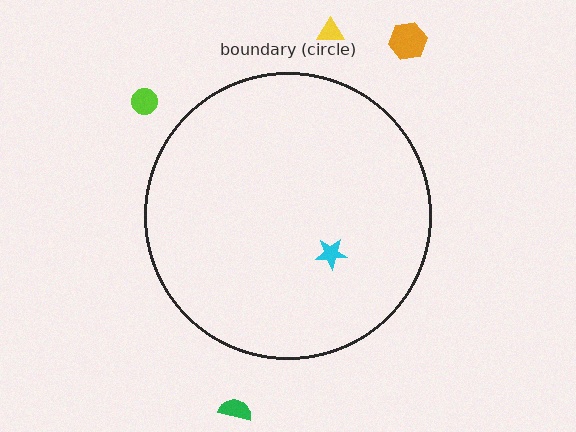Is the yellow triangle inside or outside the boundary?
Outside.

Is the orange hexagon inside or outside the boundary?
Outside.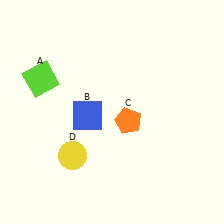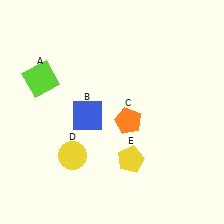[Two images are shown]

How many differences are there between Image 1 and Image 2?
There is 1 difference between the two images.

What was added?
A yellow pentagon (E) was added in Image 2.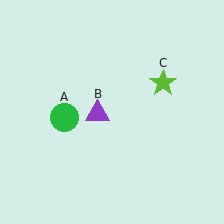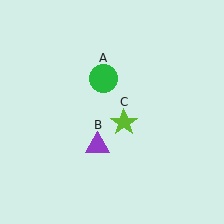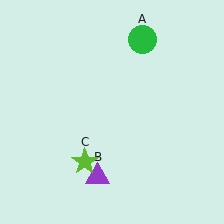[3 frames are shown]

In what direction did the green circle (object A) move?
The green circle (object A) moved up and to the right.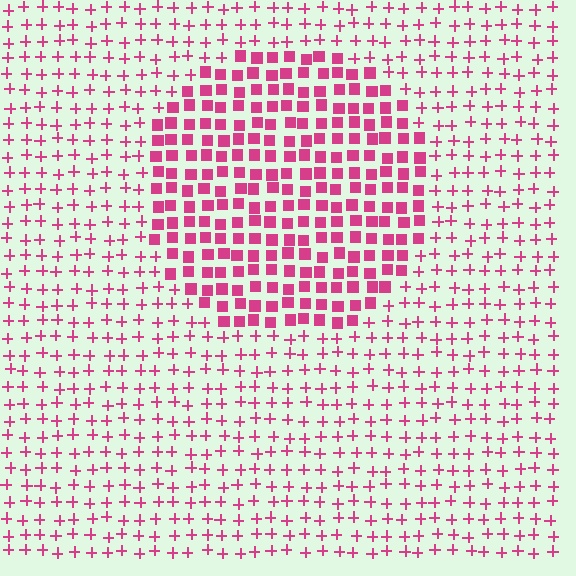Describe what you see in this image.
The image is filled with small magenta elements arranged in a uniform grid. A circle-shaped region contains squares, while the surrounding area contains plus signs. The boundary is defined purely by the change in element shape.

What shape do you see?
I see a circle.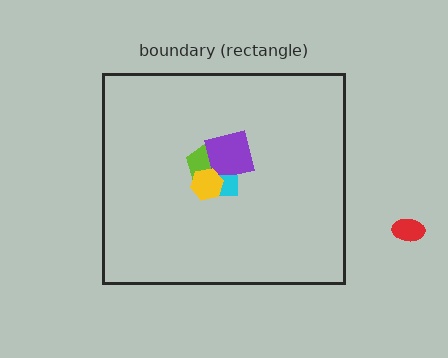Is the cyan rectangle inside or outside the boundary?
Inside.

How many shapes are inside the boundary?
4 inside, 1 outside.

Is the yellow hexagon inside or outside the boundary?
Inside.